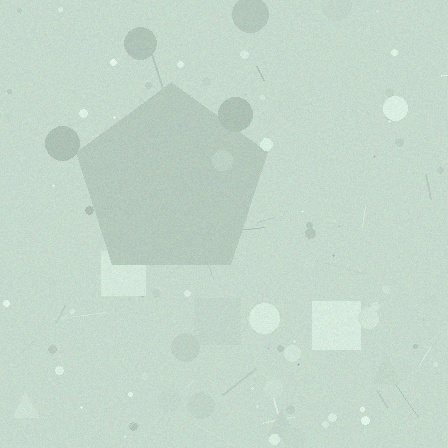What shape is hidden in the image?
A pentagon is hidden in the image.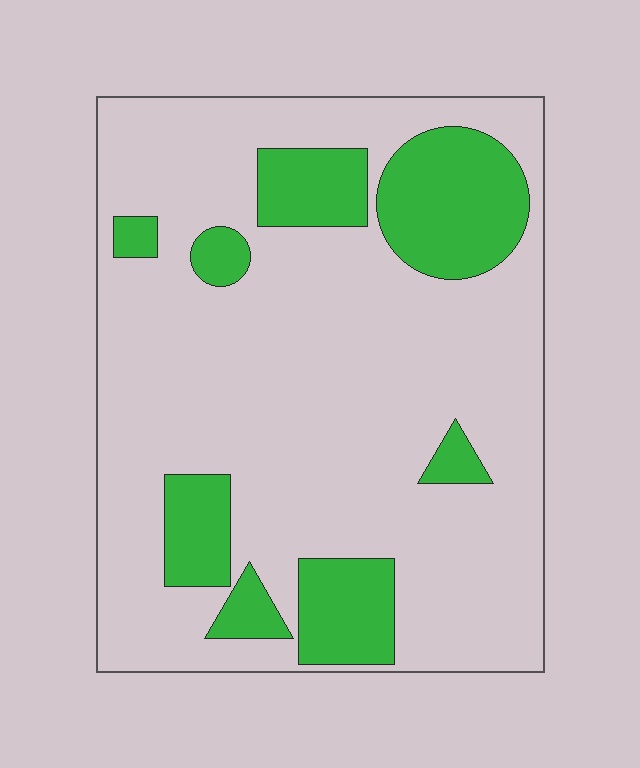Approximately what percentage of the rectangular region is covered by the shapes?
Approximately 20%.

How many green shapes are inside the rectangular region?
8.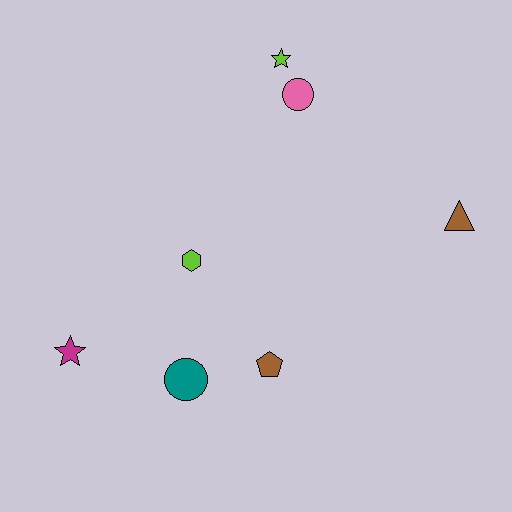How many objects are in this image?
There are 7 objects.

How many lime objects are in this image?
There are 2 lime objects.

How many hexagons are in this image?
There is 1 hexagon.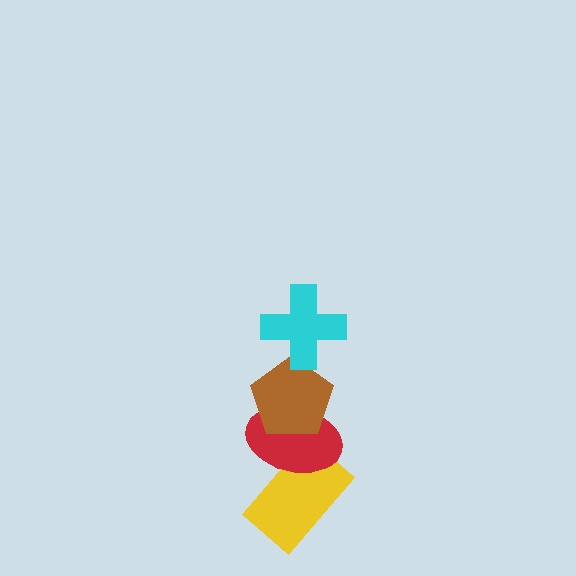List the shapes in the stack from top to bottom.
From top to bottom: the cyan cross, the brown pentagon, the red ellipse, the yellow rectangle.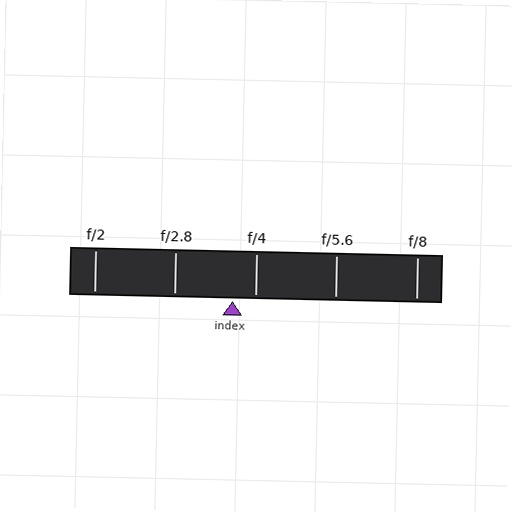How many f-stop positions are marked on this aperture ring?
There are 5 f-stop positions marked.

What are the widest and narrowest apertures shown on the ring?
The widest aperture shown is f/2 and the narrowest is f/8.